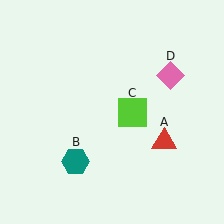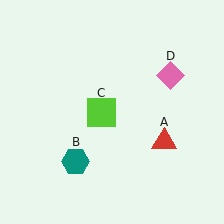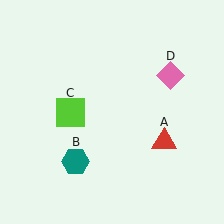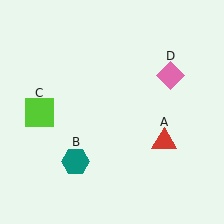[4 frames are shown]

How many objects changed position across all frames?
1 object changed position: lime square (object C).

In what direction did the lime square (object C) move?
The lime square (object C) moved left.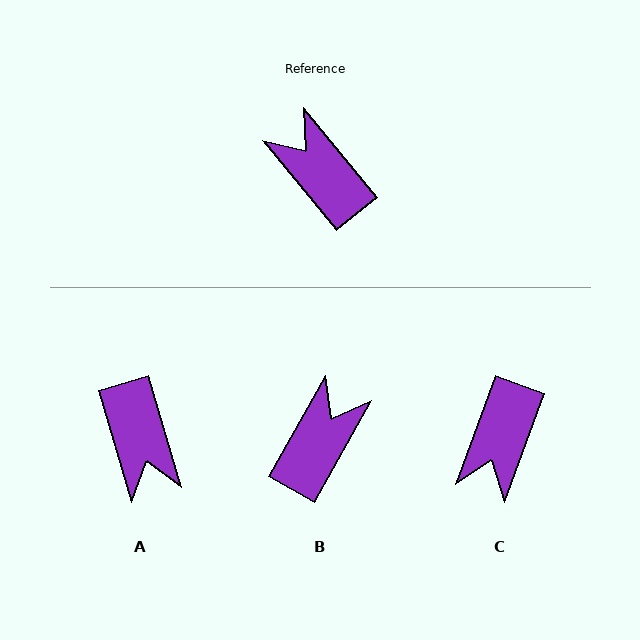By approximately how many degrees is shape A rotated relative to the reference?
Approximately 157 degrees counter-clockwise.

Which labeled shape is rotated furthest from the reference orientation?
A, about 157 degrees away.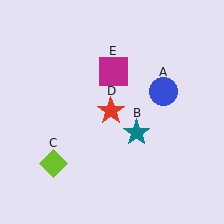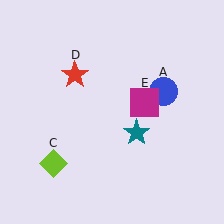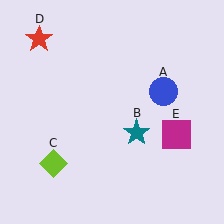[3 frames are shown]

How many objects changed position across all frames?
2 objects changed position: red star (object D), magenta square (object E).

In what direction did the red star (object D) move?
The red star (object D) moved up and to the left.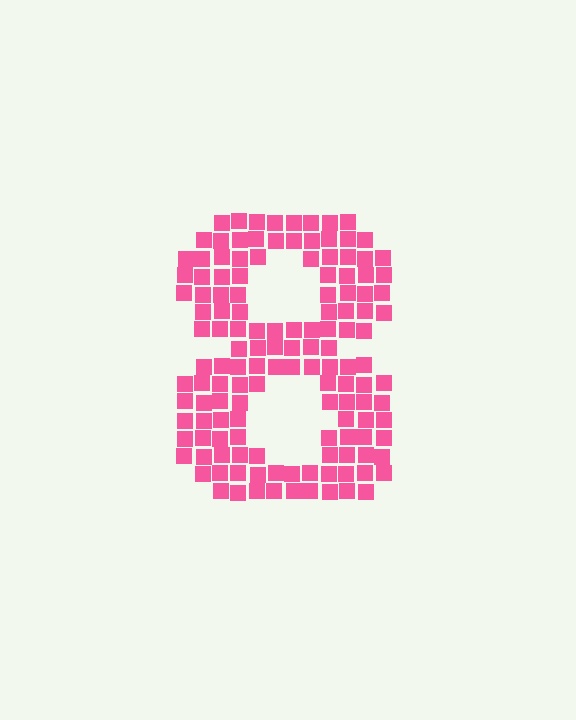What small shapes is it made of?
It is made of small squares.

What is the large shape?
The large shape is the digit 8.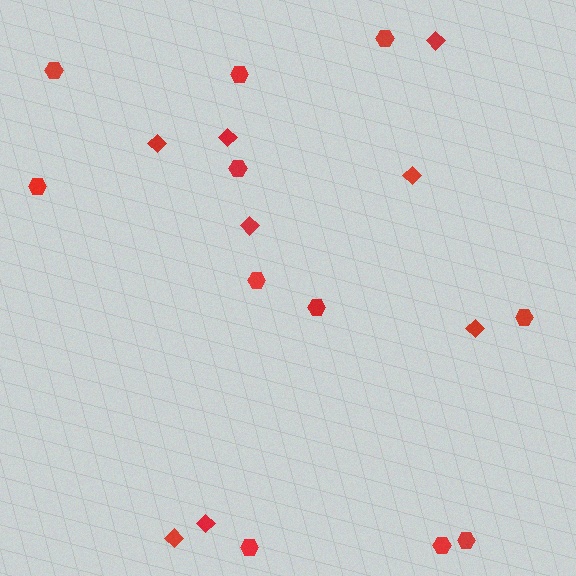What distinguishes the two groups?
There are 2 groups: one group of diamonds (8) and one group of hexagons (11).